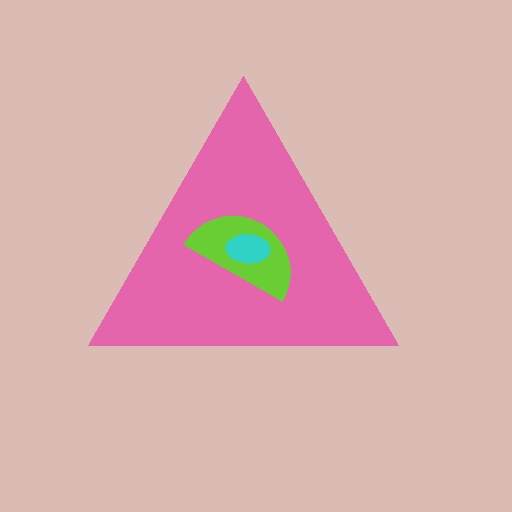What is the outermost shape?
The pink triangle.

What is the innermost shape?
The cyan ellipse.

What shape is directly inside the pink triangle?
The lime semicircle.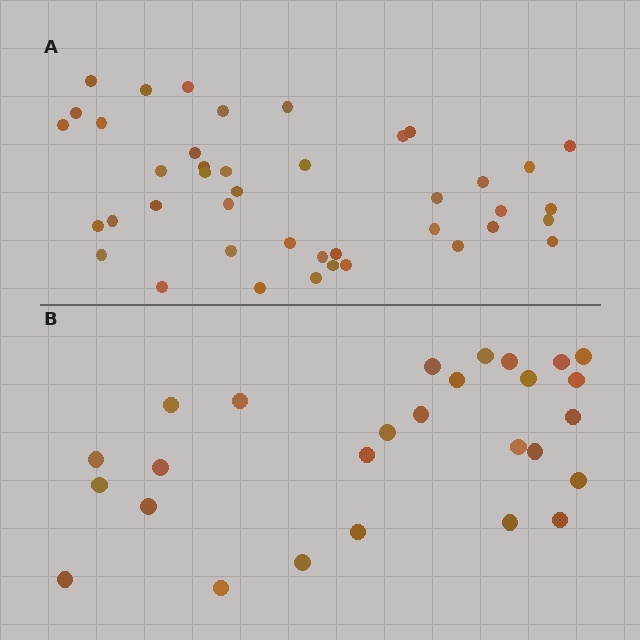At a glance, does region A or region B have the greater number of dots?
Region A (the top region) has more dots.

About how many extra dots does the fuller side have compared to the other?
Region A has approximately 15 more dots than region B.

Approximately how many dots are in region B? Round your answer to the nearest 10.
About 30 dots. (The exact count is 27, which rounds to 30.)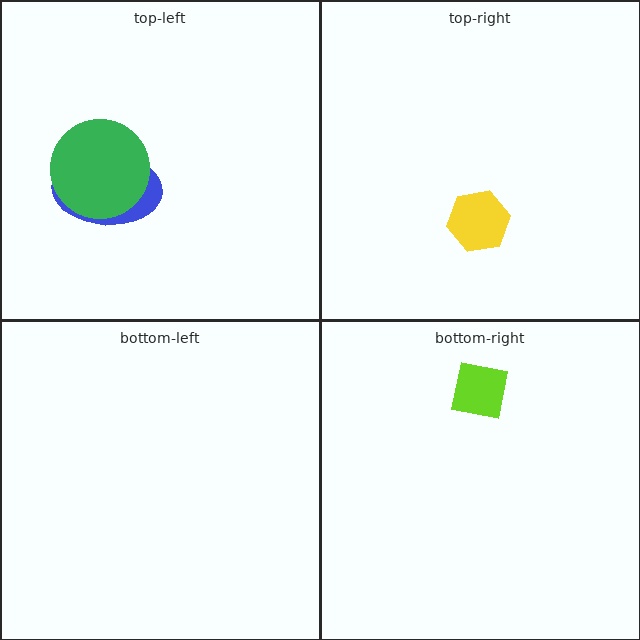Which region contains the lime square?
The bottom-right region.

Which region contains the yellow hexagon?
The top-right region.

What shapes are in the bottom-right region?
The lime square.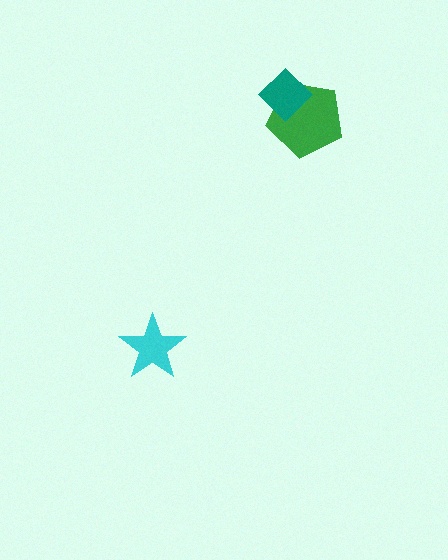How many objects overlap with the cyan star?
0 objects overlap with the cyan star.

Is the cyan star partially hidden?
No, no other shape covers it.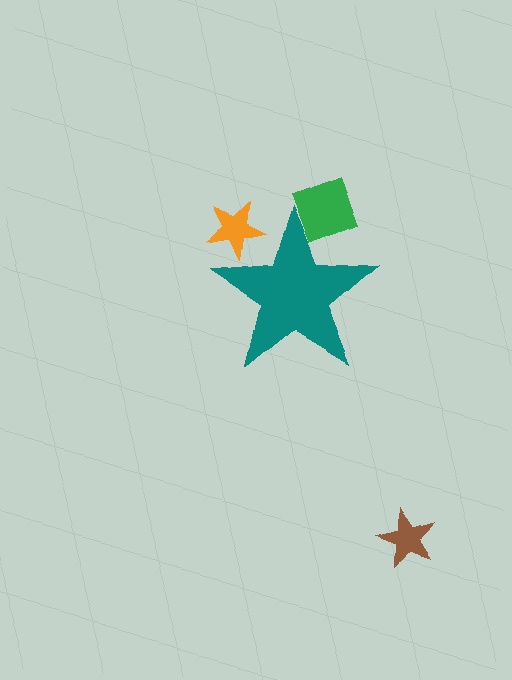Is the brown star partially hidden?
No, the brown star is fully visible.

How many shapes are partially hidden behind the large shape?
2 shapes are partially hidden.